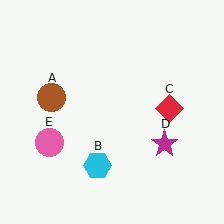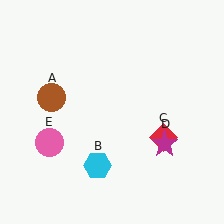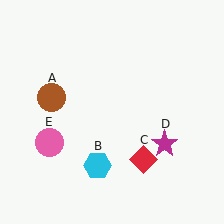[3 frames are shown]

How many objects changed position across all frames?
1 object changed position: red diamond (object C).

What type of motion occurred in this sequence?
The red diamond (object C) rotated clockwise around the center of the scene.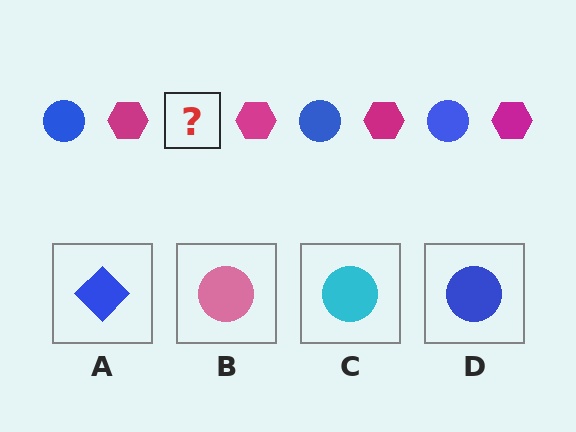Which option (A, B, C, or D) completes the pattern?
D.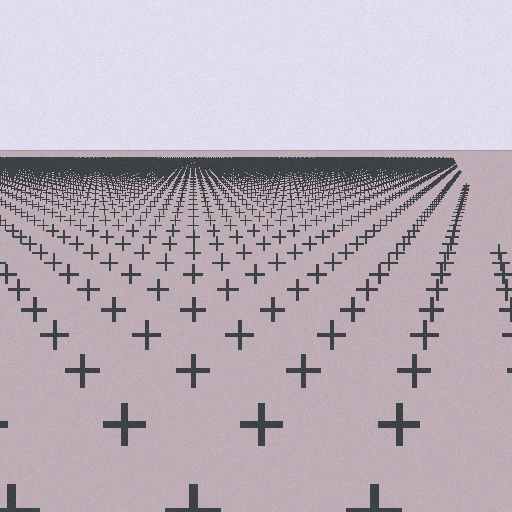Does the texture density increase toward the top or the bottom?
Density increases toward the top.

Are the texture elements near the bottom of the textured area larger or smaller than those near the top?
Larger. Near the bottom, elements are closer to the viewer and appear at a bigger on-screen size.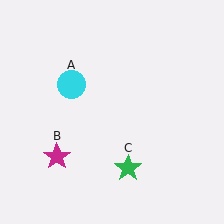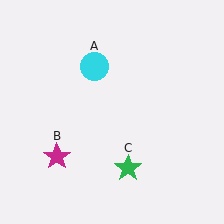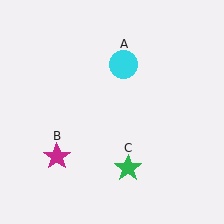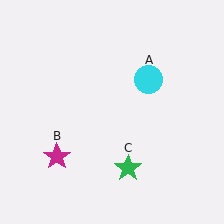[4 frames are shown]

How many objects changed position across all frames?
1 object changed position: cyan circle (object A).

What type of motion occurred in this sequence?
The cyan circle (object A) rotated clockwise around the center of the scene.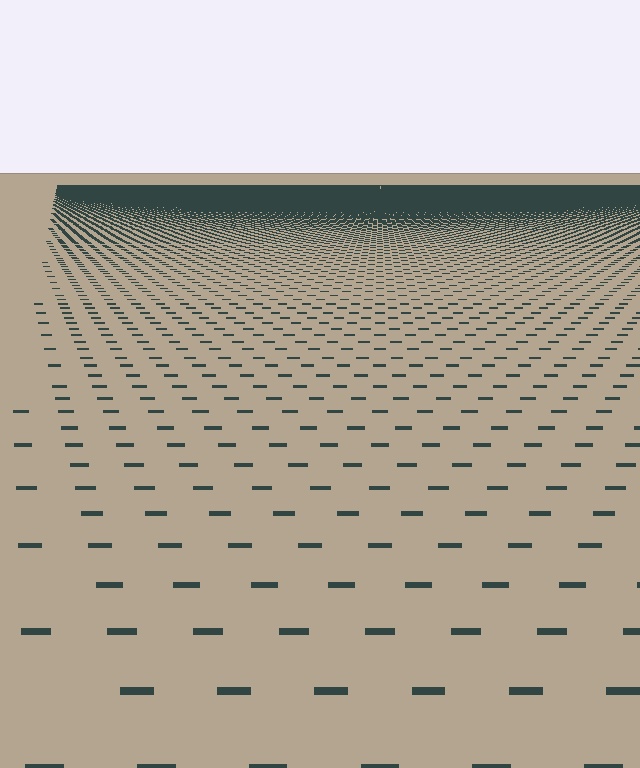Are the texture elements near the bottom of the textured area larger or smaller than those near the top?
Larger. Near the bottom, elements are closer to the viewer and appear at a bigger on-screen size.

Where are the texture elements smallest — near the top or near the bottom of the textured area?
Near the top.